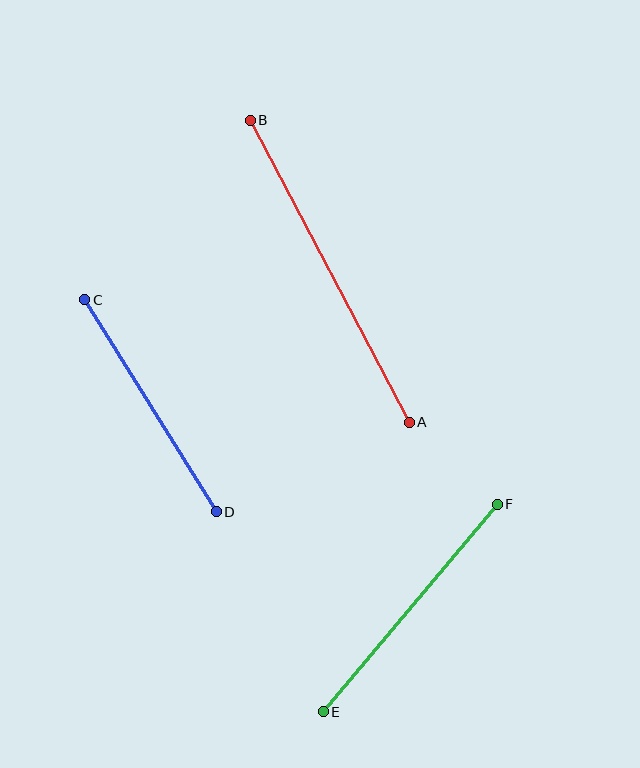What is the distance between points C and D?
The distance is approximately 250 pixels.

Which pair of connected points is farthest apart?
Points A and B are farthest apart.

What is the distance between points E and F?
The distance is approximately 271 pixels.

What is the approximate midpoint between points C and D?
The midpoint is at approximately (151, 406) pixels.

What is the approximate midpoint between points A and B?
The midpoint is at approximately (330, 271) pixels.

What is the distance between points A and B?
The distance is approximately 341 pixels.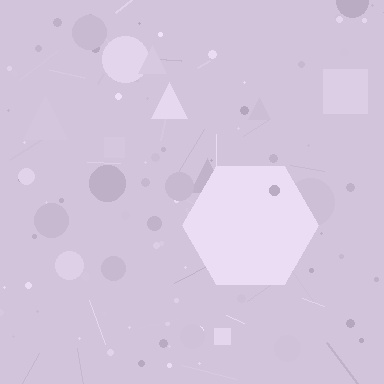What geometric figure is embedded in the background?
A hexagon is embedded in the background.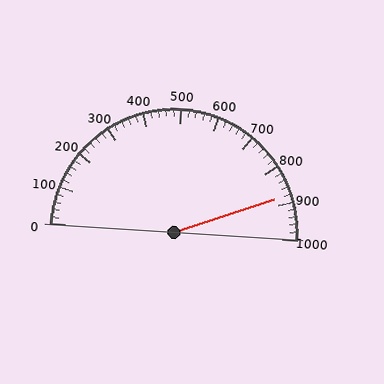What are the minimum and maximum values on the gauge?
The gauge ranges from 0 to 1000.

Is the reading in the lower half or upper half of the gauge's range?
The reading is in the upper half of the range (0 to 1000).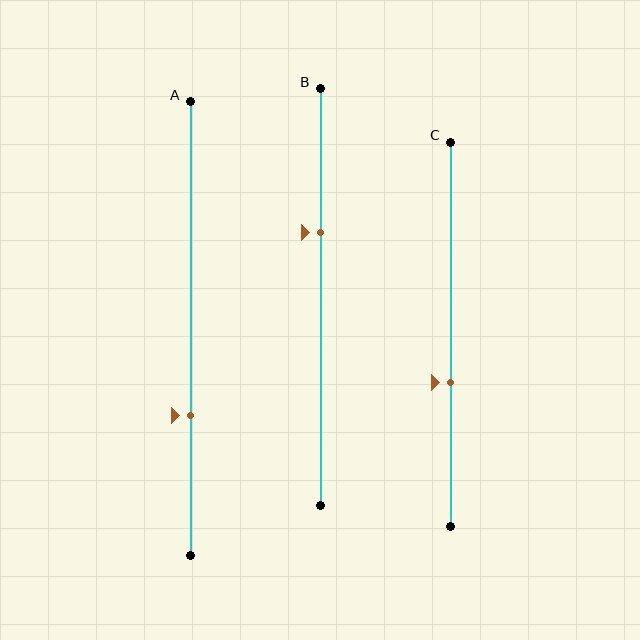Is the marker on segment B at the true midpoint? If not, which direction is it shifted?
No, the marker on segment B is shifted upward by about 15% of the segment length.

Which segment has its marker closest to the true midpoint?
Segment C has its marker closest to the true midpoint.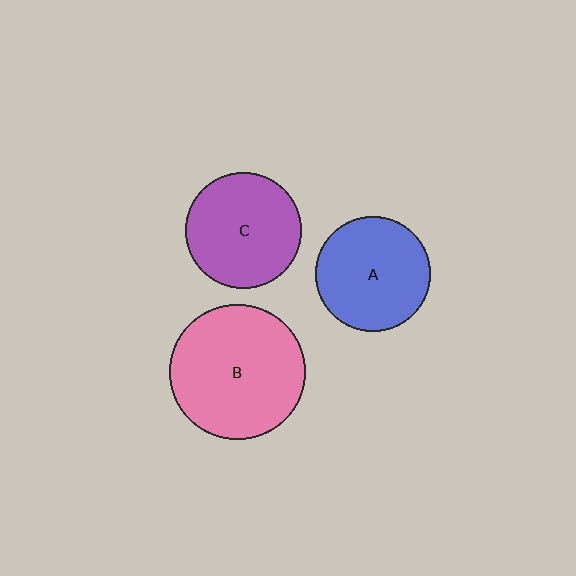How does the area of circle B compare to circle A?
Approximately 1.4 times.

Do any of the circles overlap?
No, none of the circles overlap.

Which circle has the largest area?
Circle B (pink).